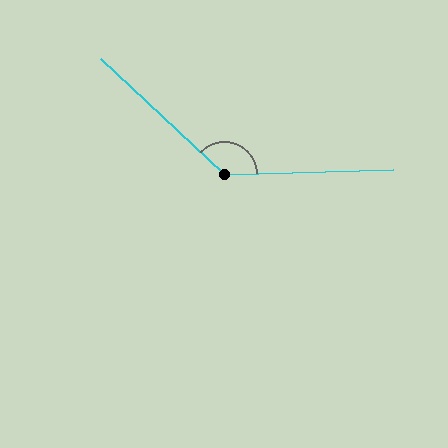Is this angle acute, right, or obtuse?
It is obtuse.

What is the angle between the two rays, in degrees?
Approximately 135 degrees.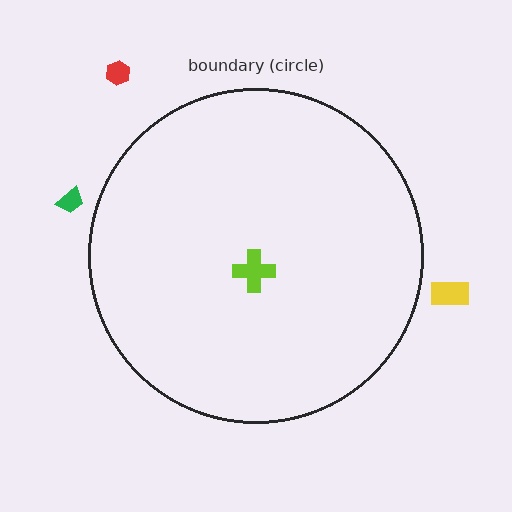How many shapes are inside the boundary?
1 inside, 3 outside.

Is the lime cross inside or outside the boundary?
Inside.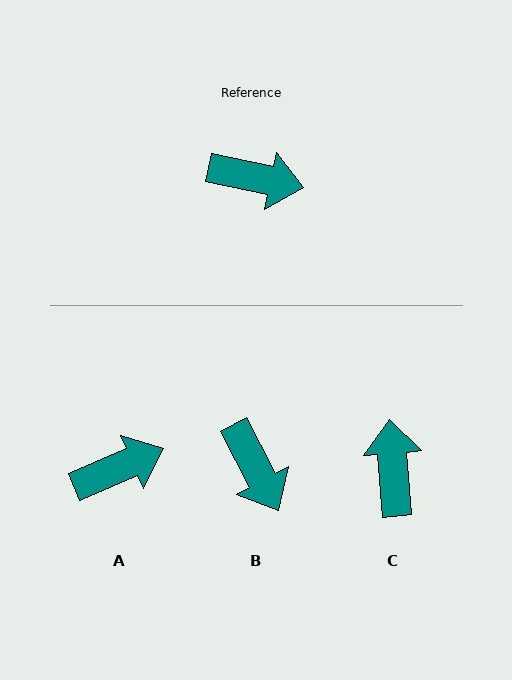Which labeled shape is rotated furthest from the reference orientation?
C, about 106 degrees away.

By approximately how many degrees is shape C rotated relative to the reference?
Approximately 106 degrees counter-clockwise.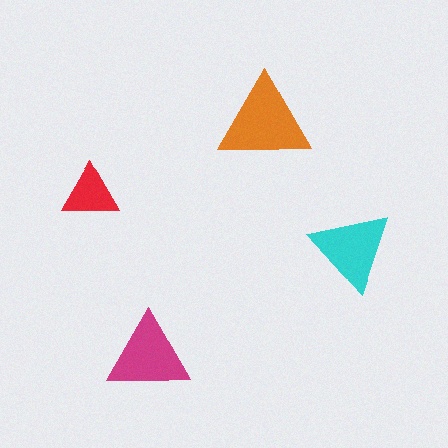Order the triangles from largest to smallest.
the orange one, the magenta one, the cyan one, the red one.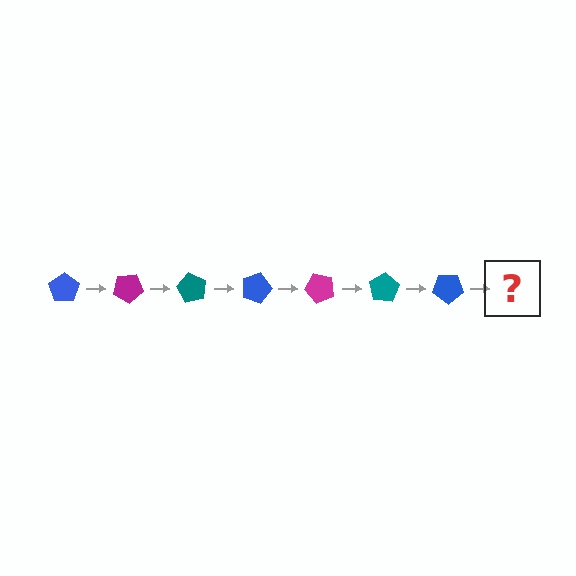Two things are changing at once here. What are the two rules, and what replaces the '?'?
The two rules are that it rotates 30 degrees each step and the color cycles through blue, magenta, and teal. The '?' should be a magenta pentagon, rotated 210 degrees from the start.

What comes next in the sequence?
The next element should be a magenta pentagon, rotated 210 degrees from the start.